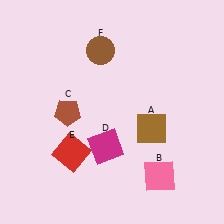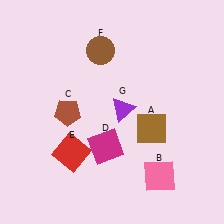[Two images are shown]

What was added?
A purple triangle (G) was added in Image 2.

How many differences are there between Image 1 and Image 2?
There is 1 difference between the two images.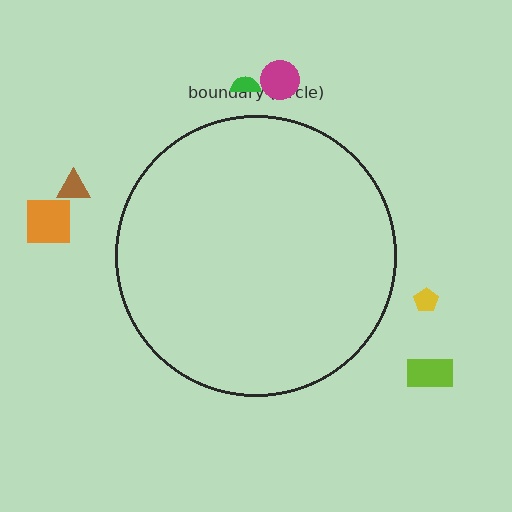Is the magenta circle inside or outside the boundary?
Outside.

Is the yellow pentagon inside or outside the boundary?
Outside.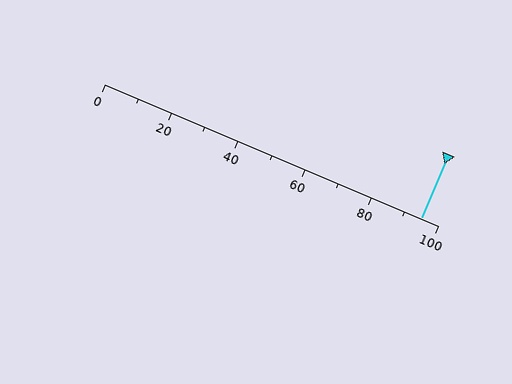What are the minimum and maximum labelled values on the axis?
The axis runs from 0 to 100.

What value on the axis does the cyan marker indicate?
The marker indicates approximately 95.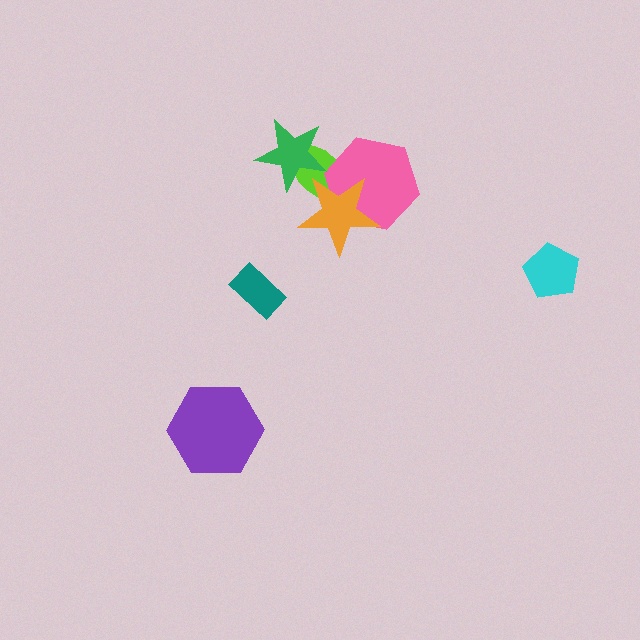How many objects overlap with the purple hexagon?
0 objects overlap with the purple hexagon.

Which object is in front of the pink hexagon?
The orange star is in front of the pink hexagon.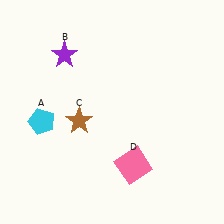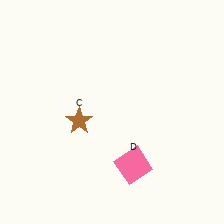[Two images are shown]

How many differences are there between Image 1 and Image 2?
There are 2 differences between the two images.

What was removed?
The purple star (B), the cyan pentagon (A) were removed in Image 2.